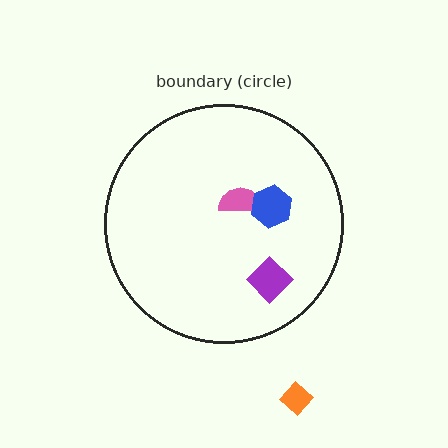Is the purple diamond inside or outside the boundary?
Inside.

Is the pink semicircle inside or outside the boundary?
Inside.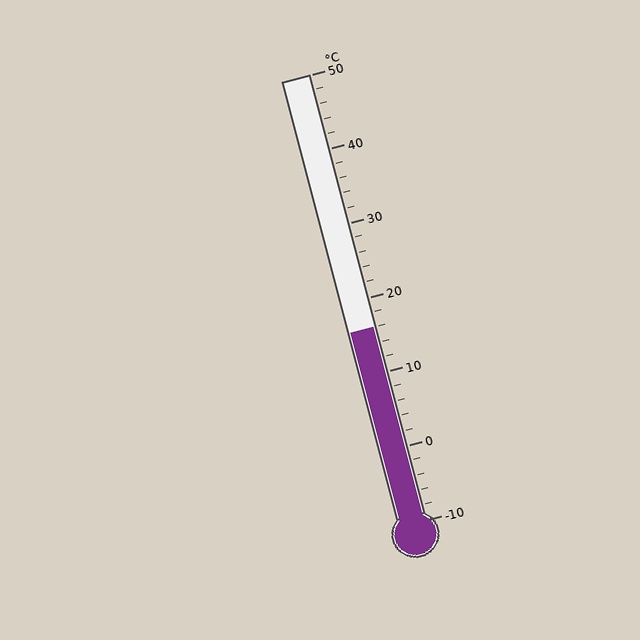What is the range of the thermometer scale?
The thermometer scale ranges from -10°C to 50°C.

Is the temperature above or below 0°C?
The temperature is above 0°C.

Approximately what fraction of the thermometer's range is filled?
The thermometer is filled to approximately 45% of its range.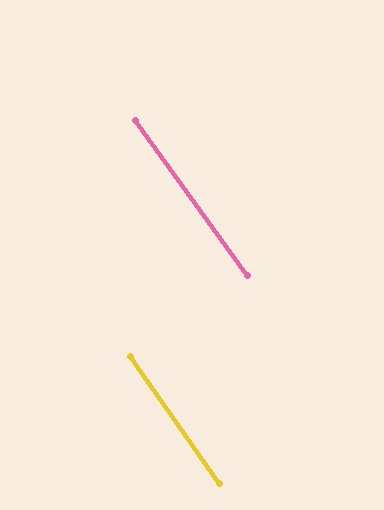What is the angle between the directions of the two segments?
Approximately 1 degree.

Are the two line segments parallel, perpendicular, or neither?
Parallel — their directions differ by only 0.9°.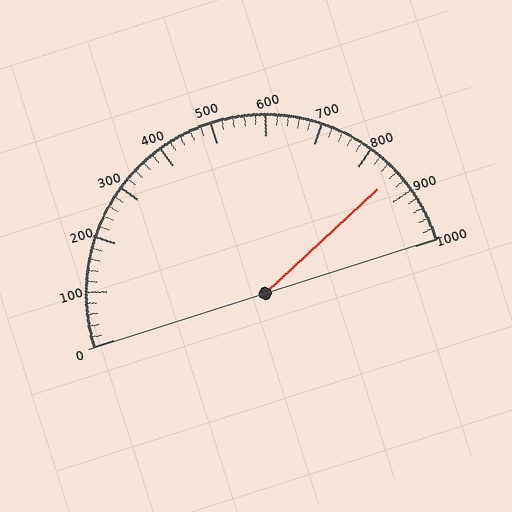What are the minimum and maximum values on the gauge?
The gauge ranges from 0 to 1000.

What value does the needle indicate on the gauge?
The needle indicates approximately 860.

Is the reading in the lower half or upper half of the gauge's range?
The reading is in the upper half of the range (0 to 1000).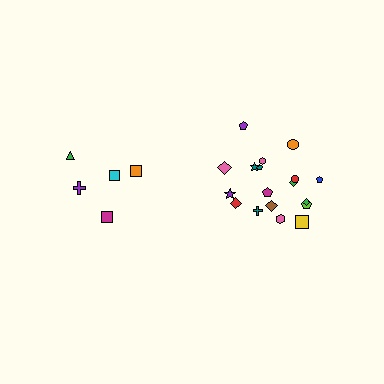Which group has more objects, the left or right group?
The right group.